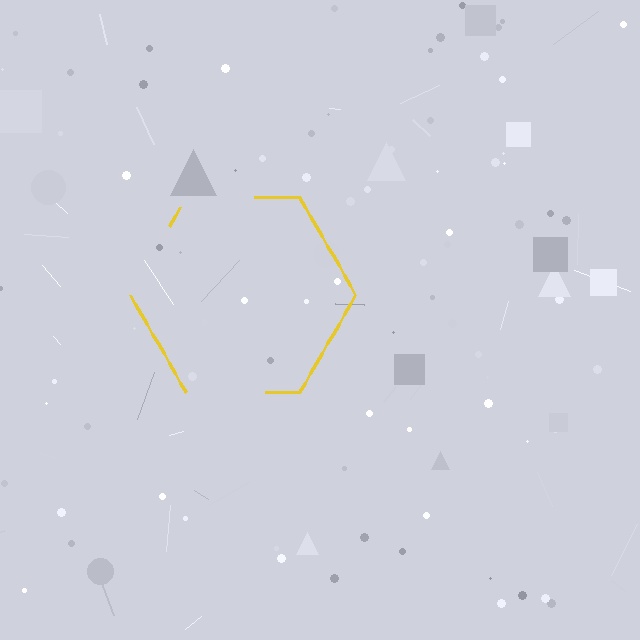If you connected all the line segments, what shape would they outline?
They would outline a hexagon.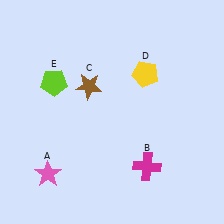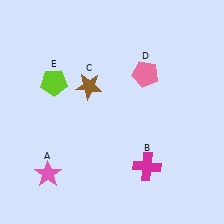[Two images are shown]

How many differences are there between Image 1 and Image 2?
There is 1 difference between the two images.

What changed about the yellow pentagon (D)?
In Image 1, D is yellow. In Image 2, it changed to pink.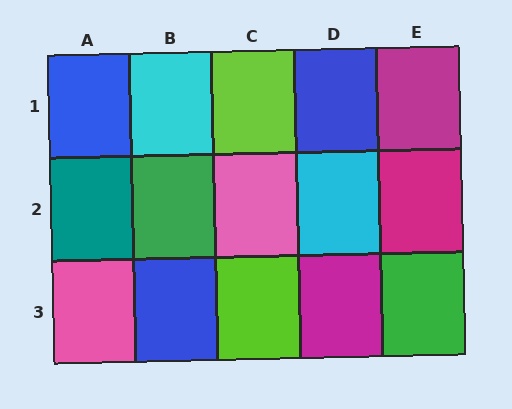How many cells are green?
2 cells are green.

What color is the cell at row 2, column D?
Cyan.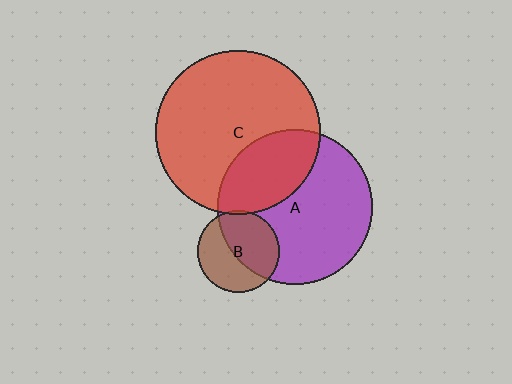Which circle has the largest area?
Circle C (red).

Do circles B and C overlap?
Yes.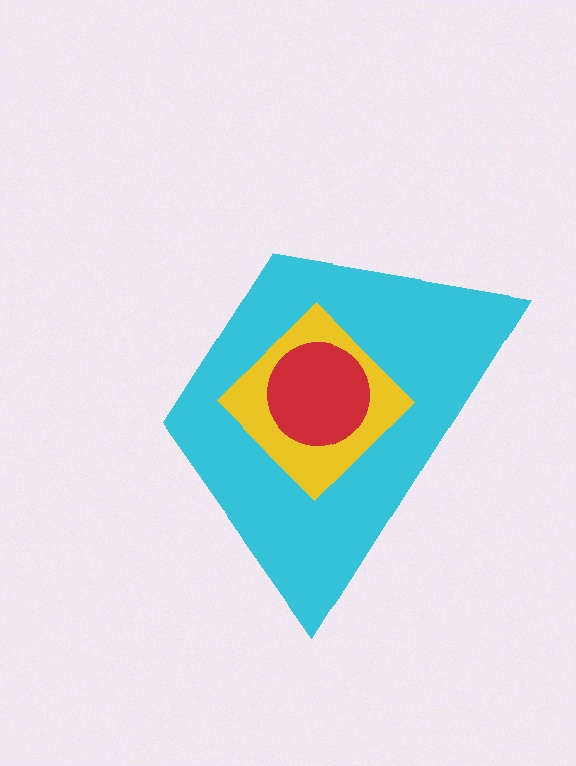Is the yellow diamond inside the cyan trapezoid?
Yes.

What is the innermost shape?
The red circle.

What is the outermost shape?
The cyan trapezoid.